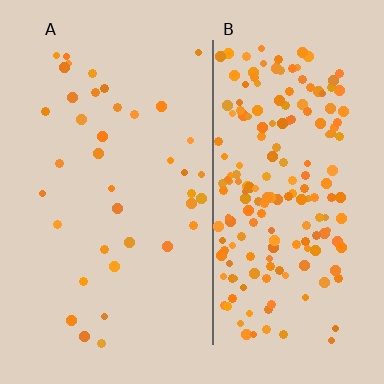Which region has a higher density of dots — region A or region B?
B (the right).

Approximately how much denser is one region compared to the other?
Approximately 5.2× — region B over region A.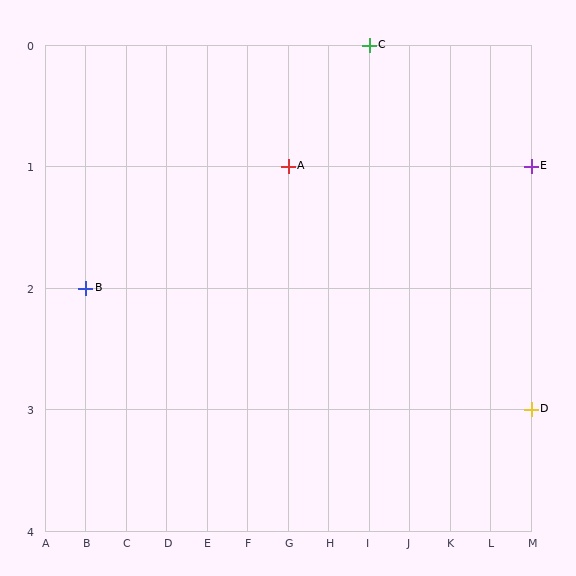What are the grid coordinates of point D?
Point D is at grid coordinates (M, 3).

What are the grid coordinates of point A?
Point A is at grid coordinates (G, 1).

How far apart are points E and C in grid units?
Points E and C are 4 columns and 1 row apart (about 4.1 grid units diagonally).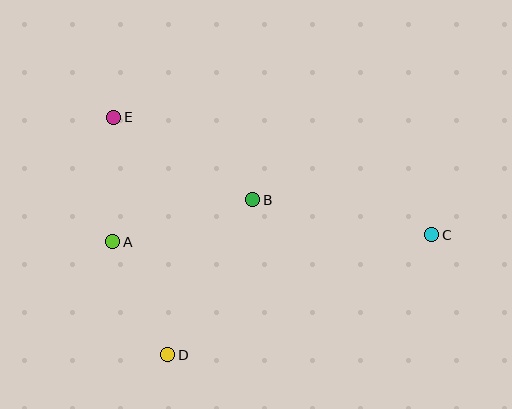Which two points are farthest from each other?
Points C and E are farthest from each other.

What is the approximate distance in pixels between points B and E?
The distance between B and E is approximately 162 pixels.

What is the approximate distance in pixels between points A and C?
The distance between A and C is approximately 319 pixels.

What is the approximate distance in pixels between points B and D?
The distance between B and D is approximately 177 pixels.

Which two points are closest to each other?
Points A and E are closest to each other.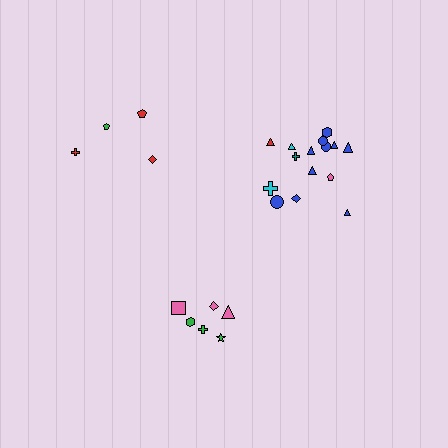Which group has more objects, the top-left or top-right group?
The top-right group.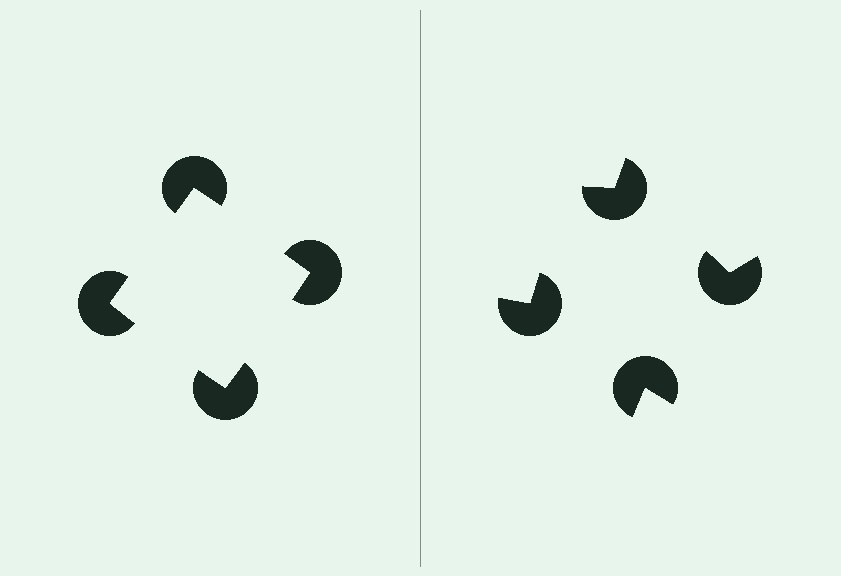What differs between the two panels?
The pac-man discs are positioned identically on both sides; only the wedge orientations differ. On the left they align to a square; on the right they are misaligned.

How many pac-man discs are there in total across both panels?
8 — 4 on each side.